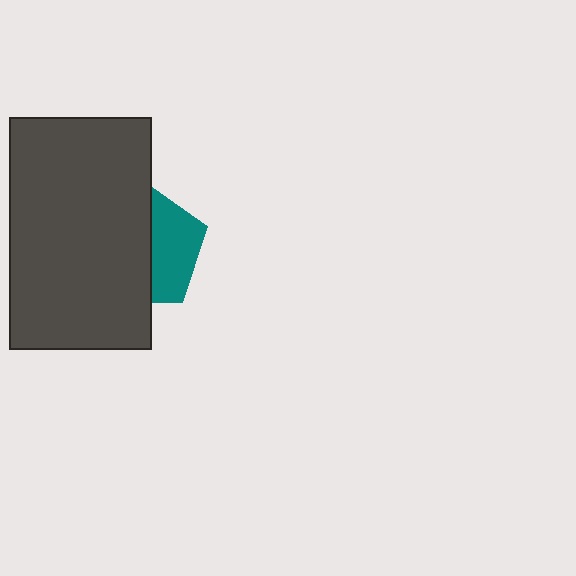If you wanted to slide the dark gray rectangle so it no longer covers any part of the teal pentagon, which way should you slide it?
Slide it left — that is the most direct way to separate the two shapes.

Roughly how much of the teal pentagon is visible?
A small part of it is visible (roughly 41%).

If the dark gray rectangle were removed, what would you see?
You would see the complete teal pentagon.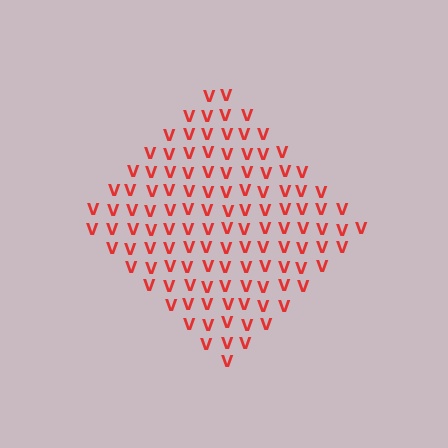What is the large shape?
The large shape is a diamond.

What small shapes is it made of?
It is made of small letter V's.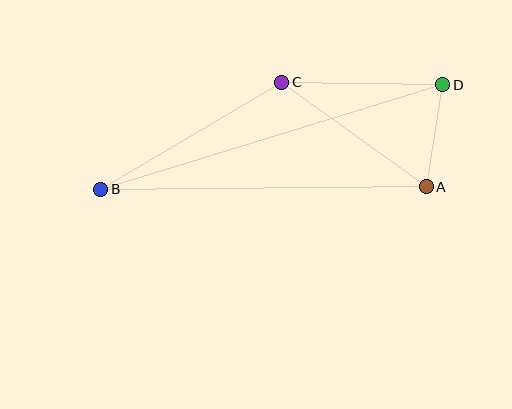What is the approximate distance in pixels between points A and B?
The distance between A and B is approximately 326 pixels.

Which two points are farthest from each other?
Points B and D are farthest from each other.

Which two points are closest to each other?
Points A and D are closest to each other.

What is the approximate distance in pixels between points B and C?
The distance between B and C is approximately 210 pixels.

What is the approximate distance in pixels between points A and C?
The distance between A and C is approximately 179 pixels.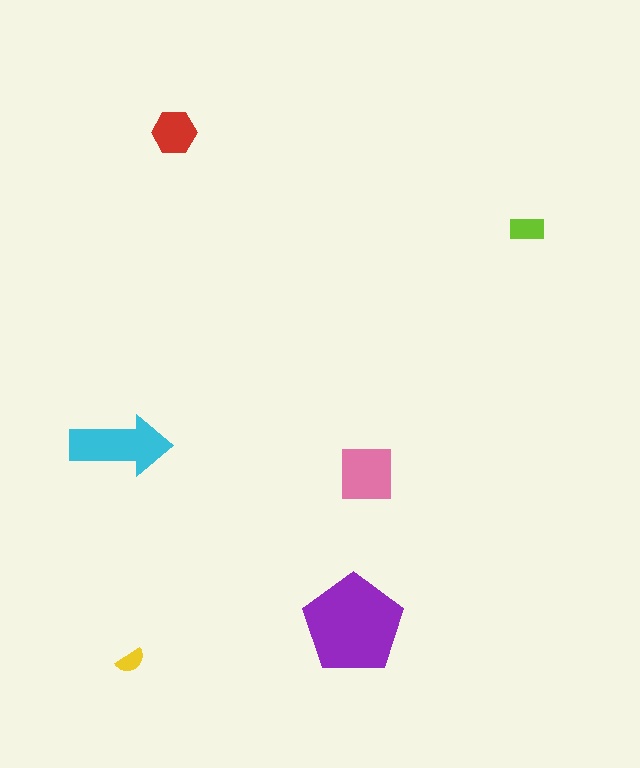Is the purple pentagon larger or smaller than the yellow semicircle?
Larger.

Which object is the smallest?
The yellow semicircle.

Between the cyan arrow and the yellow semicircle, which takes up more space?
The cyan arrow.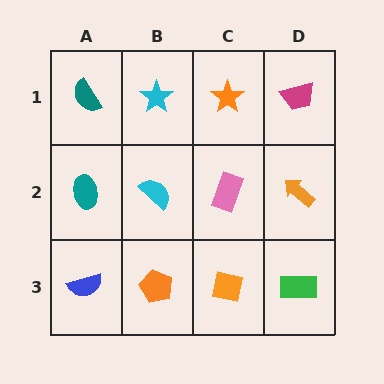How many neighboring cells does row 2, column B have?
4.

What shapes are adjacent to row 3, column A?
A teal ellipse (row 2, column A), an orange pentagon (row 3, column B).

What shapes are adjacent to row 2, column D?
A magenta trapezoid (row 1, column D), a green rectangle (row 3, column D), a pink rectangle (row 2, column C).